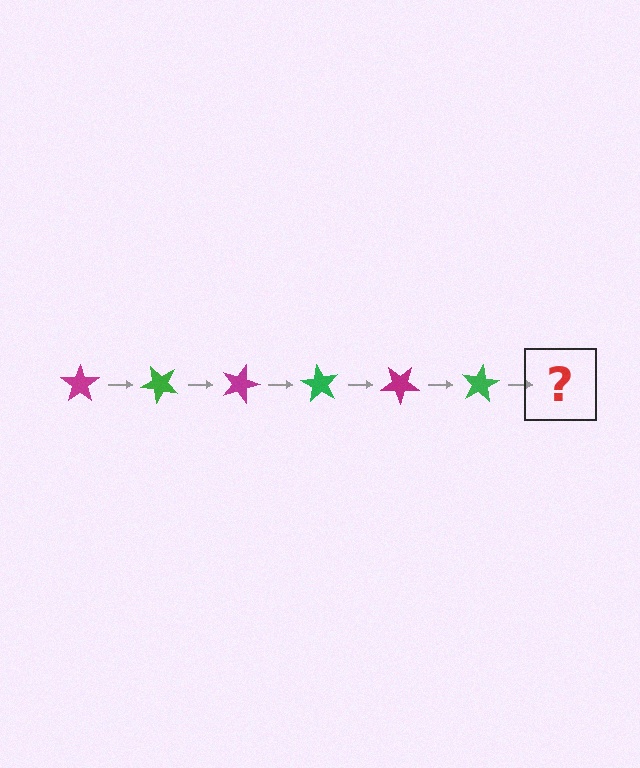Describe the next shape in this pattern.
It should be a magenta star, rotated 270 degrees from the start.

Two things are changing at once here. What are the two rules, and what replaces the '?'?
The two rules are that it rotates 45 degrees each step and the color cycles through magenta and green. The '?' should be a magenta star, rotated 270 degrees from the start.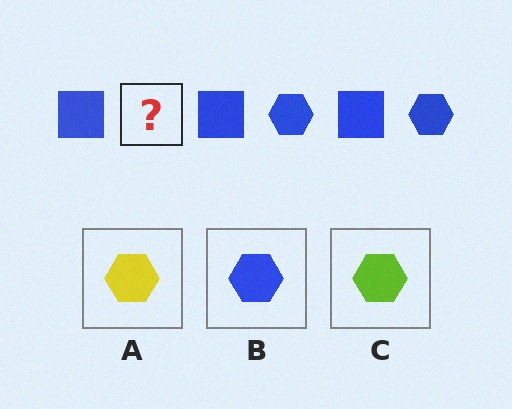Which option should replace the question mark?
Option B.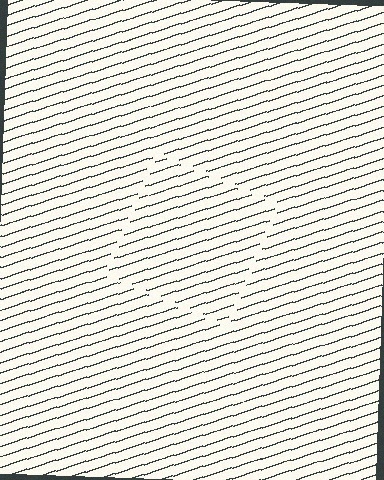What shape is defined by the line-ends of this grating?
An illusory square. The interior of the shape contains the same grating, shifted by half a period — the contour is defined by the phase discontinuity where line-ends from the inner and outer gratings abut.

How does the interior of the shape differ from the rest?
The interior of the shape contains the same grating, shifted by half a period — the contour is defined by the phase discontinuity where line-ends from the inner and outer gratings abut.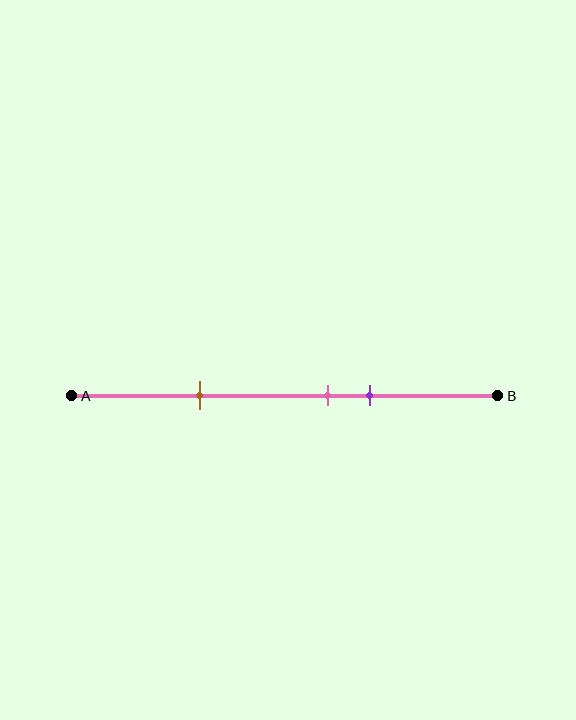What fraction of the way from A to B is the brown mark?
The brown mark is approximately 30% (0.3) of the way from A to B.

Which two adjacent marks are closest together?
The pink and purple marks are the closest adjacent pair.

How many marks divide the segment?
There are 3 marks dividing the segment.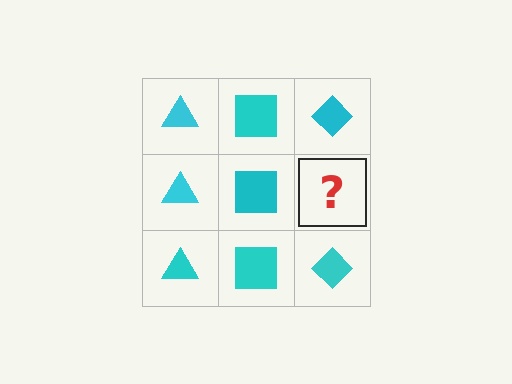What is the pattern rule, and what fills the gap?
The rule is that each column has a consistent shape. The gap should be filled with a cyan diamond.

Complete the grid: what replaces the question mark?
The question mark should be replaced with a cyan diamond.